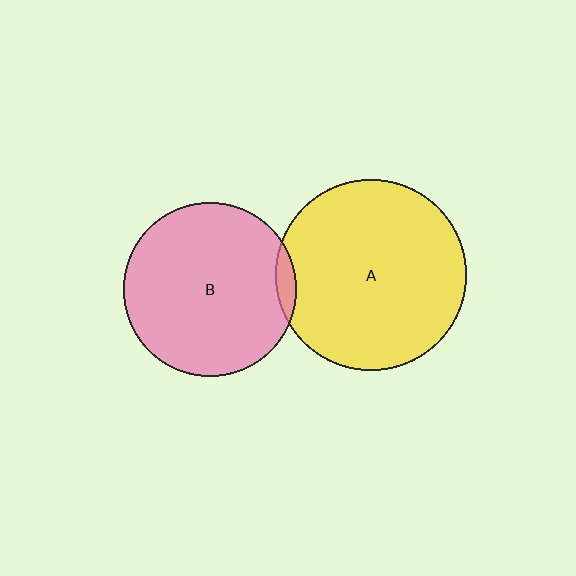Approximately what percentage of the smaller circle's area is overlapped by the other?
Approximately 5%.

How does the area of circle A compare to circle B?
Approximately 1.2 times.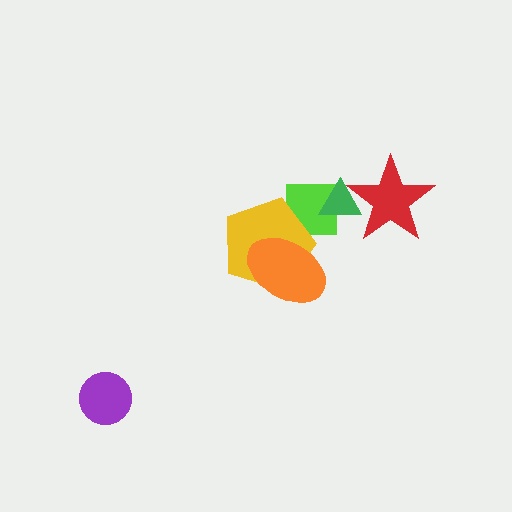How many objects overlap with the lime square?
2 objects overlap with the lime square.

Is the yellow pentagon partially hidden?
Yes, it is partially covered by another shape.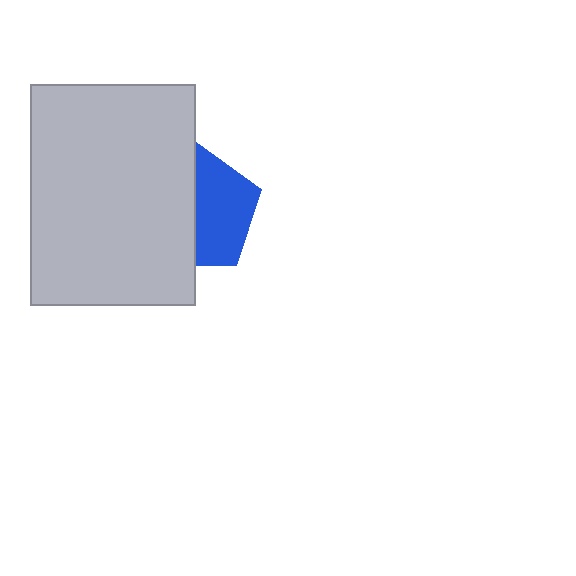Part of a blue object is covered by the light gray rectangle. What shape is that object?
It is a pentagon.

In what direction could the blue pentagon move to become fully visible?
The blue pentagon could move right. That would shift it out from behind the light gray rectangle entirely.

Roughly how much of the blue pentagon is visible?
About half of it is visible (roughly 51%).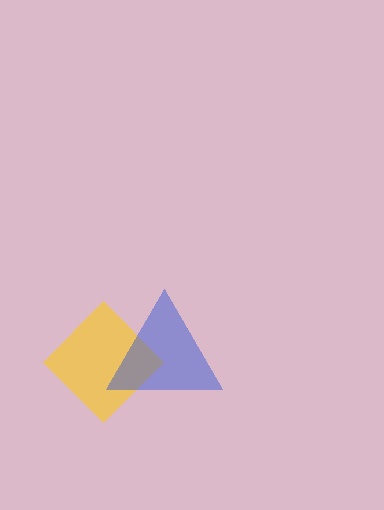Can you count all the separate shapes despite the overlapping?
Yes, there are 2 separate shapes.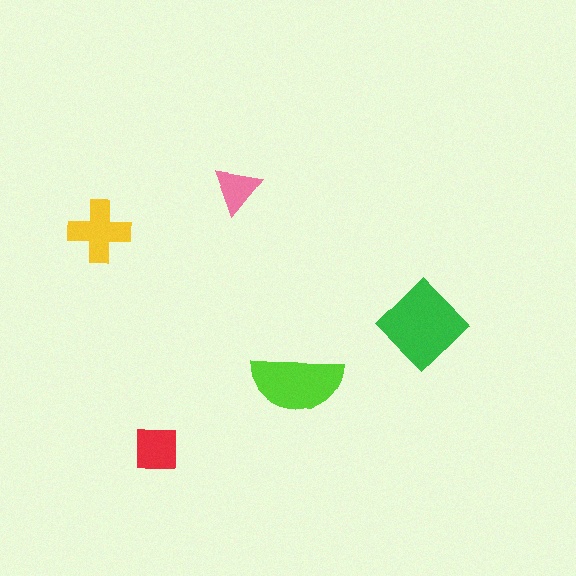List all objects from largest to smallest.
The green diamond, the lime semicircle, the yellow cross, the red square, the pink triangle.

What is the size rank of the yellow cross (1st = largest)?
3rd.